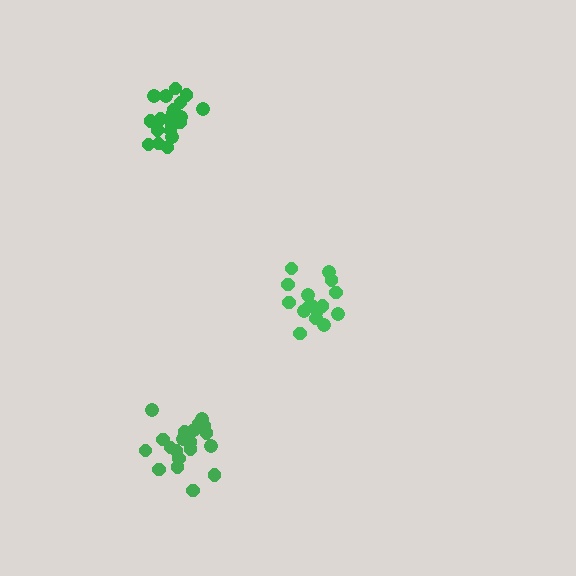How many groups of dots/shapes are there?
There are 3 groups.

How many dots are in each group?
Group 1: 16 dots, Group 2: 20 dots, Group 3: 20 dots (56 total).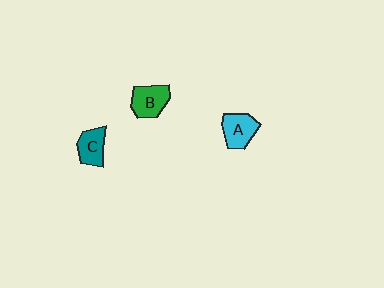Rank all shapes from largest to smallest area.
From largest to smallest: B (green), A (cyan), C (teal).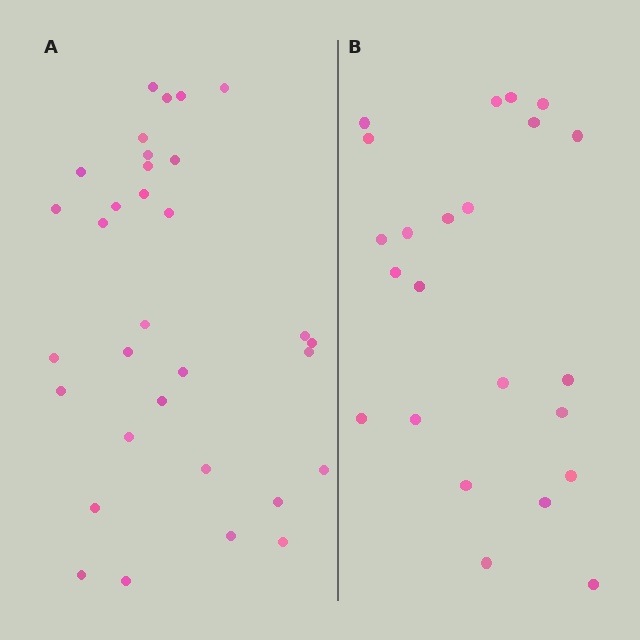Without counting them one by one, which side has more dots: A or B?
Region A (the left region) has more dots.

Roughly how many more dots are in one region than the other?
Region A has roughly 8 or so more dots than region B.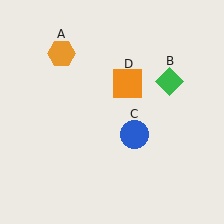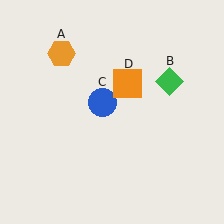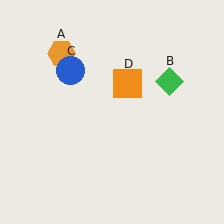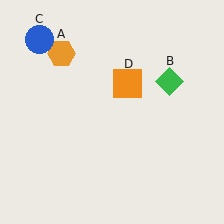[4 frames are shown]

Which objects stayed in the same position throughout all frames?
Orange hexagon (object A) and green diamond (object B) and orange square (object D) remained stationary.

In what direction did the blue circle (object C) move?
The blue circle (object C) moved up and to the left.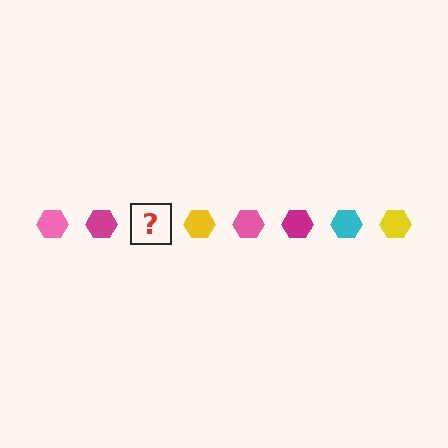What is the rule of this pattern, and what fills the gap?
The rule is that the pattern cycles through pink, magenta, cyan, yellow hexagons. The gap should be filled with a cyan hexagon.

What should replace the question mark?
The question mark should be replaced with a cyan hexagon.